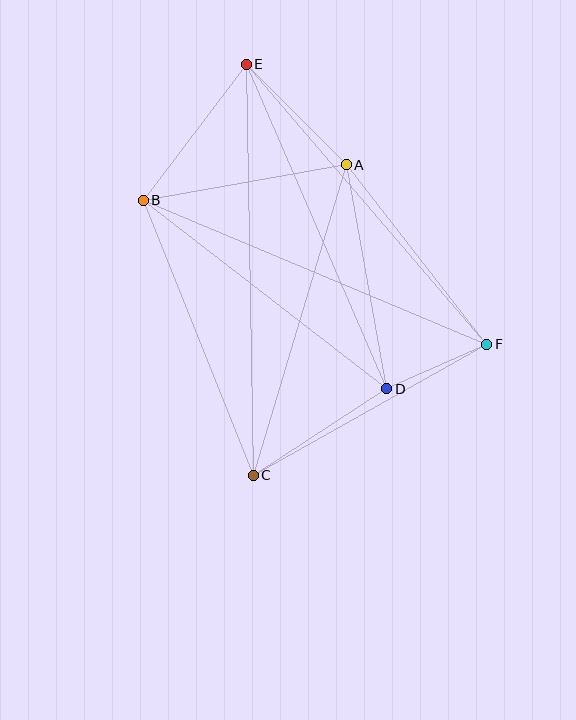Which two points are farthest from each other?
Points C and E are farthest from each other.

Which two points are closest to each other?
Points D and F are closest to each other.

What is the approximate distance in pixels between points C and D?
The distance between C and D is approximately 159 pixels.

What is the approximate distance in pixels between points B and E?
The distance between B and E is approximately 170 pixels.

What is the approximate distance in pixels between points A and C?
The distance between A and C is approximately 324 pixels.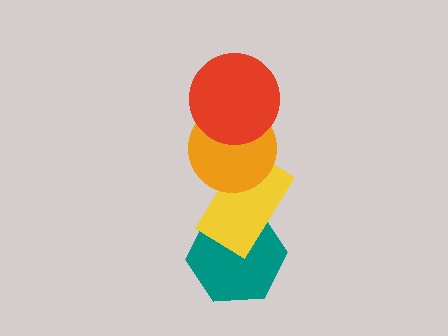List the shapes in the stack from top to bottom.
From top to bottom: the red circle, the orange circle, the yellow rectangle, the teal hexagon.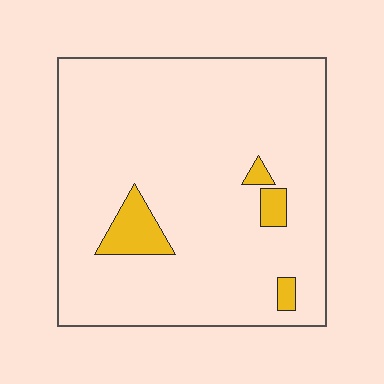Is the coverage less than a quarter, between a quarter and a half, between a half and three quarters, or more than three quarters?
Less than a quarter.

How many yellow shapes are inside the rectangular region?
4.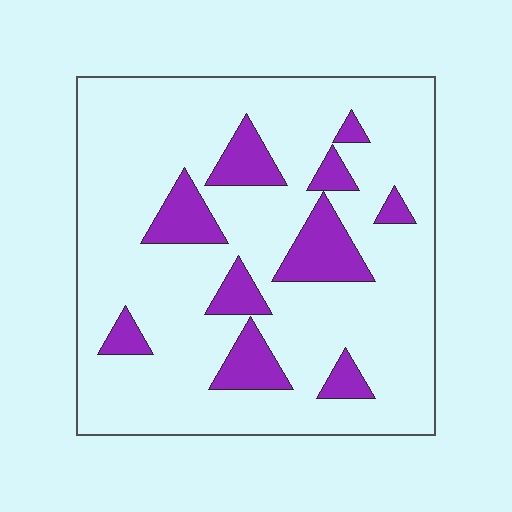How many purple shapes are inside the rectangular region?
10.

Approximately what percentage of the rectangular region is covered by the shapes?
Approximately 15%.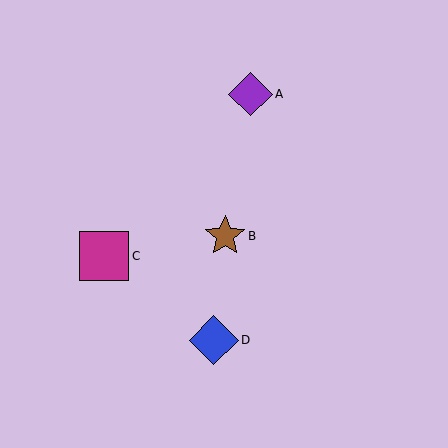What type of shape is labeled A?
Shape A is a purple diamond.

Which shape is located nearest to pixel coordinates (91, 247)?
The magenta square (labeled C) at (104, 256) is nearest to that location.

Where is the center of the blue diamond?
The center of the blue diamond is at (214, 340).